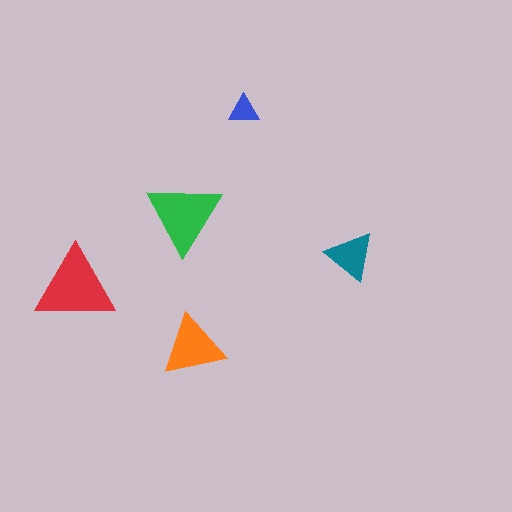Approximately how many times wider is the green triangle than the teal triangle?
About 1.5 times wider.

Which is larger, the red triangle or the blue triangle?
The red one.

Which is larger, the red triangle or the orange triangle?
The red one.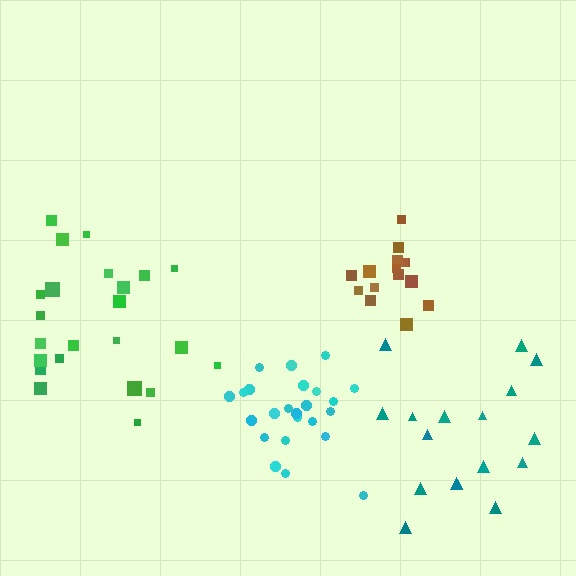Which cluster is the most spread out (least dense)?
Green.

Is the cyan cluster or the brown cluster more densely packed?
Brown.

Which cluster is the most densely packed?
Brown.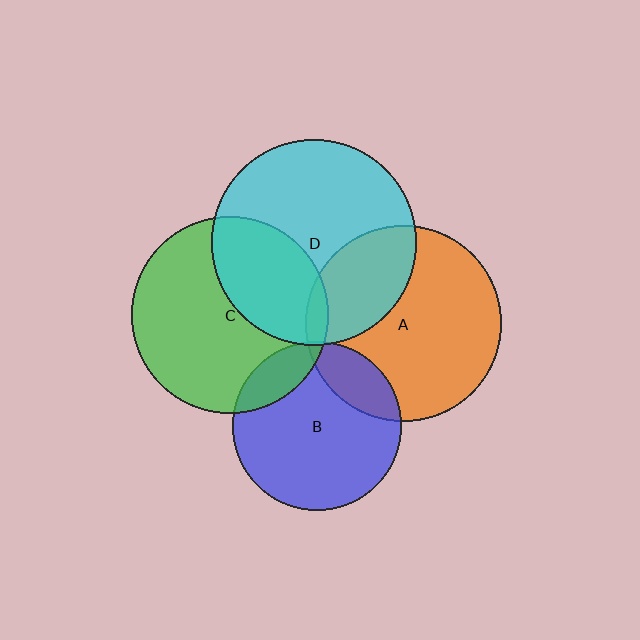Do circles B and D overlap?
Yes.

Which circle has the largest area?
Circle D (cyan).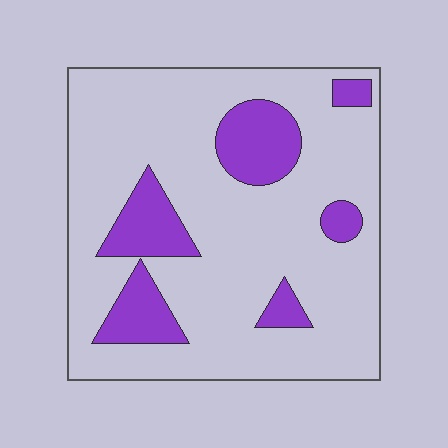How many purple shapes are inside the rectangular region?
6.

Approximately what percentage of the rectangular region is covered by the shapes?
Approximately 20%.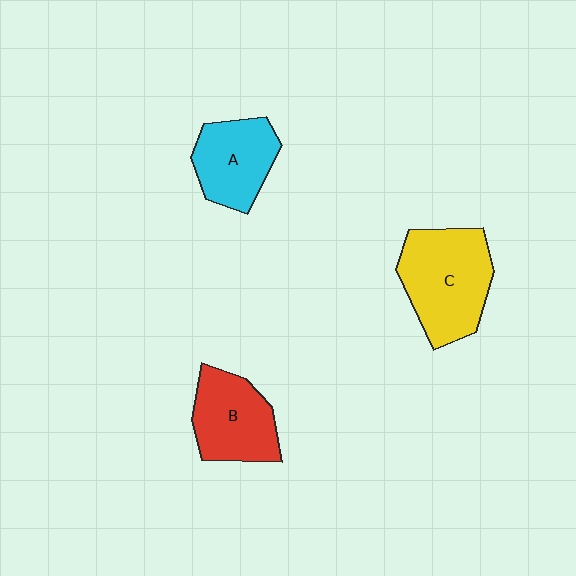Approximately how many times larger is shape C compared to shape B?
Approximately 1.3 times.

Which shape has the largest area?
Shape C (yellow).